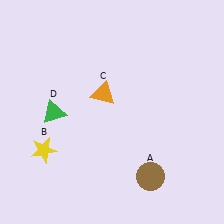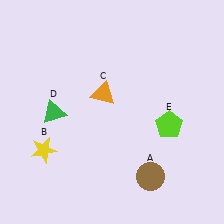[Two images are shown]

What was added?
A lime pentagon (E) was added in Image 2.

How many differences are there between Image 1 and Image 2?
There is 1 difference between the two images.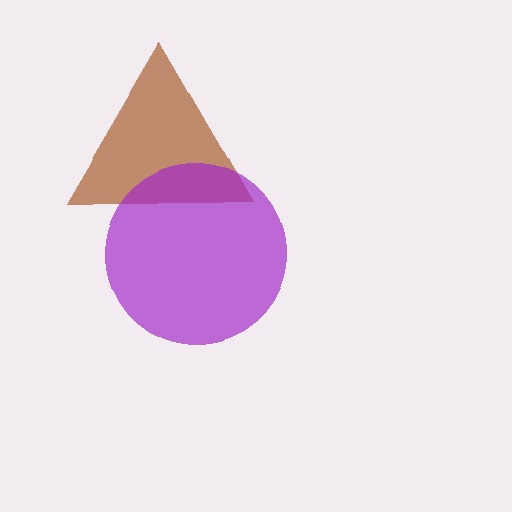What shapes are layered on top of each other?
The layered shapes are: a brown triangle, a purple circle.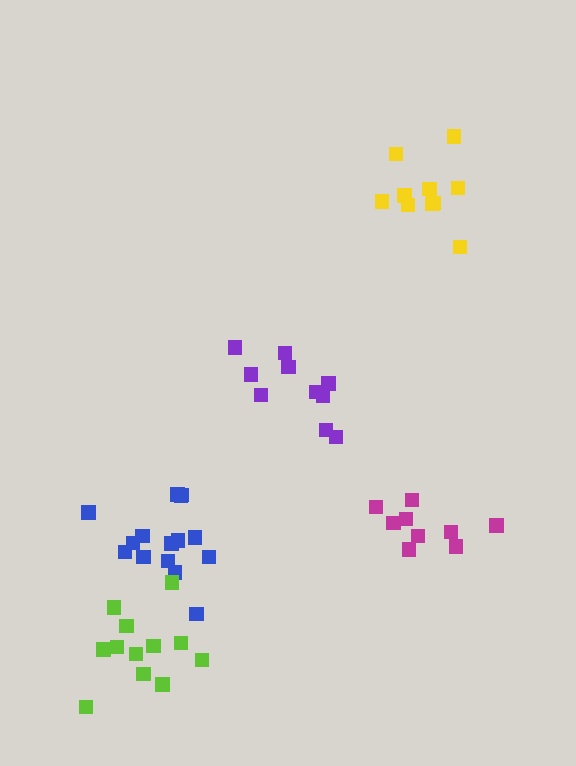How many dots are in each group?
Group 1: 10 dots, Group 2: 9 dots, Group 3: 15 dots, Group 4: 10 dots, Group 5: 12 dots (56 total).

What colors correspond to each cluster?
The clusters are colored: yellow, magenta, blue, purple, lime.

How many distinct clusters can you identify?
There are 5 distinct clusters.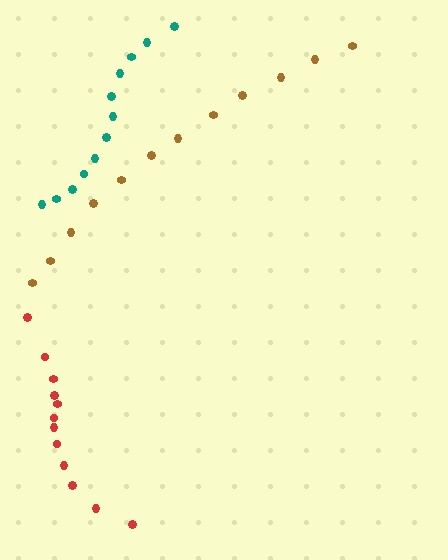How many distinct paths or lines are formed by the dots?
There are 3 distinct paths.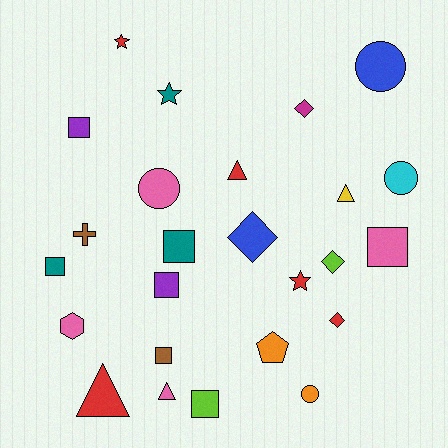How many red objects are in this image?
There are 5 red objects.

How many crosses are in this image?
There is 1 cross.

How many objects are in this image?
There are 25 objects.